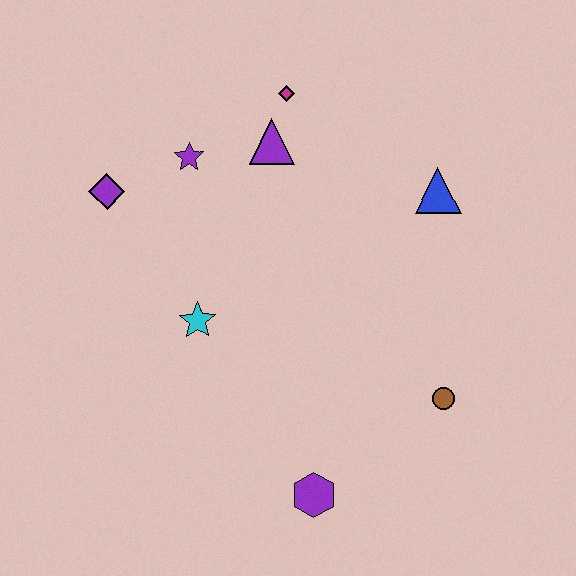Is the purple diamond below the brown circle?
No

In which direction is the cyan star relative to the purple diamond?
The cyan star is below the purple diamond.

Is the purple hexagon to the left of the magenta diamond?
No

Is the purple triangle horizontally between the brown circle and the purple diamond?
Yes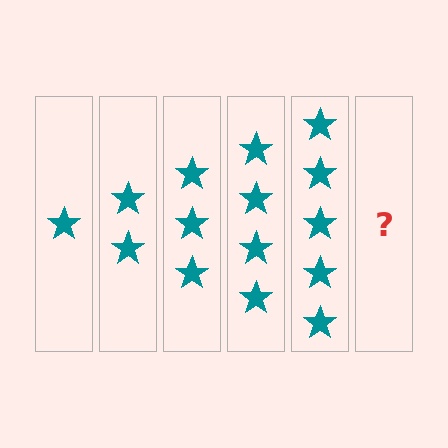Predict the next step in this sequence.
The next step is 6 stars.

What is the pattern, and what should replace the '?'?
The pattern is that each step adds one more star. The '?' should be 6 stars.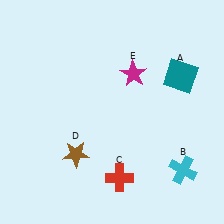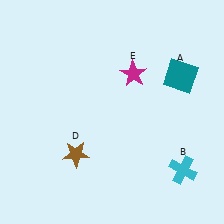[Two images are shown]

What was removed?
The red cross (C) was removed in Image 2.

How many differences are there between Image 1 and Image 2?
There is 1 difference between the two images.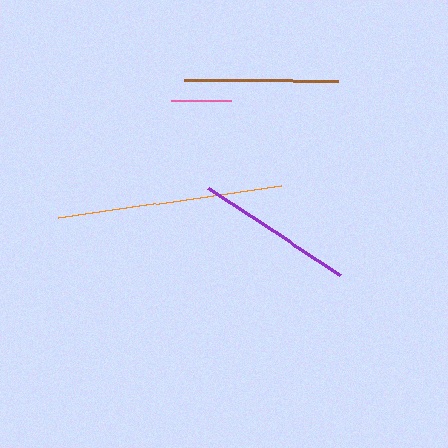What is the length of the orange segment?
The orange segment is approximately 225 pixels long.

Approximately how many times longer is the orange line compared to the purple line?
The orange line is approximately 1.4 times the length of the purple line.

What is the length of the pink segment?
The pink segment is approximately 61 pixels long.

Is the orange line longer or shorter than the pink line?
The orange line is longer than the pink line.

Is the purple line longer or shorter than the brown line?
The purple line is longer than the brown line.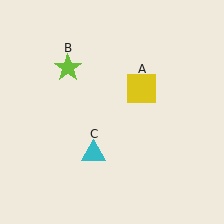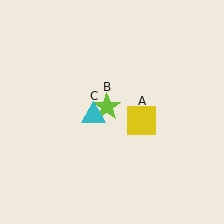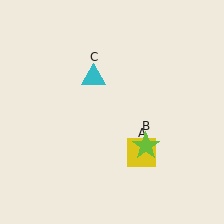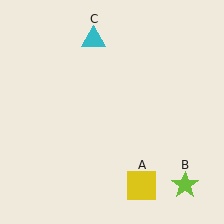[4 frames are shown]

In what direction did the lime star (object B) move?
The lime star (object B) moved down and to the right.